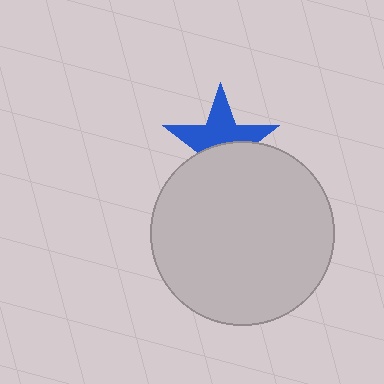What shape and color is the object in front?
The object in front is a light gray circle.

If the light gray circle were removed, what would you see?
You would see the complete blue star.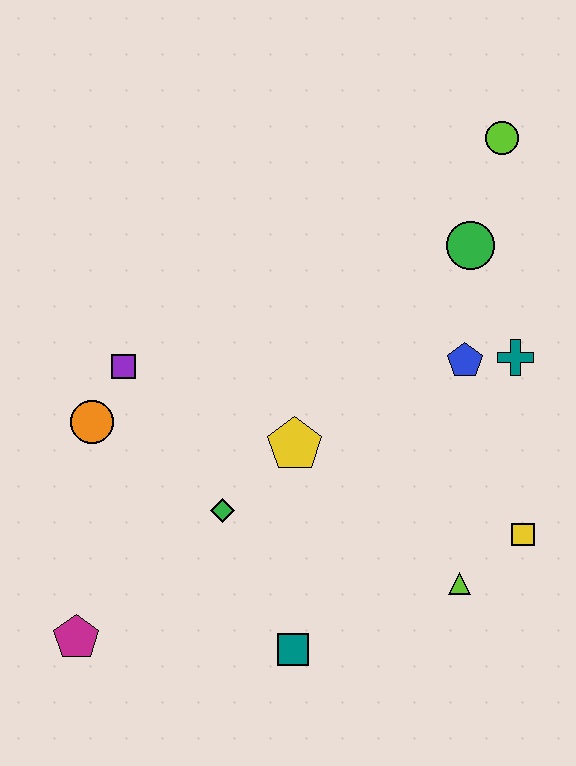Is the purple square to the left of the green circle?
Yes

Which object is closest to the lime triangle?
The yellow square is closest to the lime triangle.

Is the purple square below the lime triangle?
No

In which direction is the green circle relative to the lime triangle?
The green circle is above the lime triangle.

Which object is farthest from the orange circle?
The lime circle is farthest from the orange circle.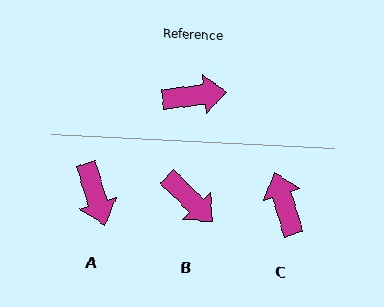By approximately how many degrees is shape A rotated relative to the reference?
Approximately 80 degrees clockwise.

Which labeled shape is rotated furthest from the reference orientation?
C, about 101 degrees away.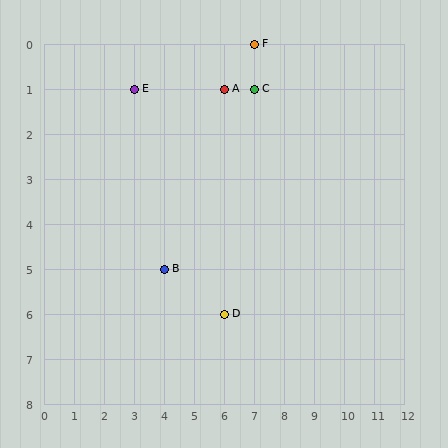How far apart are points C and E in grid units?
Points C and E are 4 columns apart.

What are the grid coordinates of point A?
Point A is at grid coordinates (6, 1).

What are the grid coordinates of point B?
Point B is at grid coordinates (4, 5).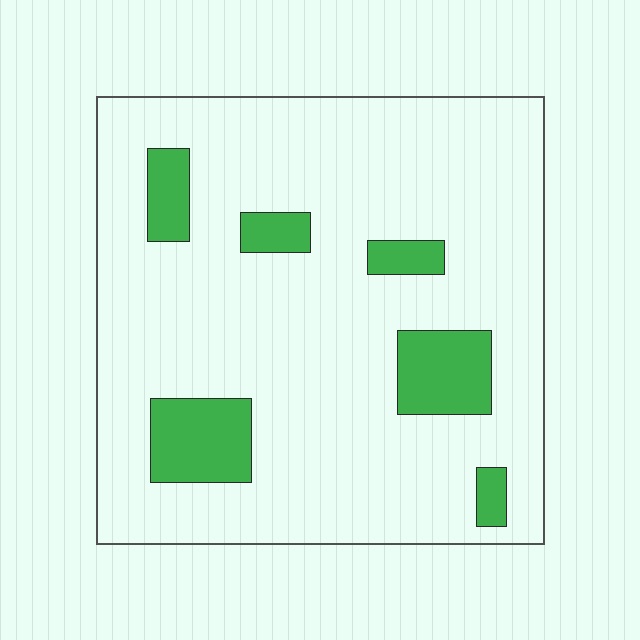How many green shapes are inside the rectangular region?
6.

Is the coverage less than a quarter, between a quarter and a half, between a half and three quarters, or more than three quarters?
Less than a quarter.